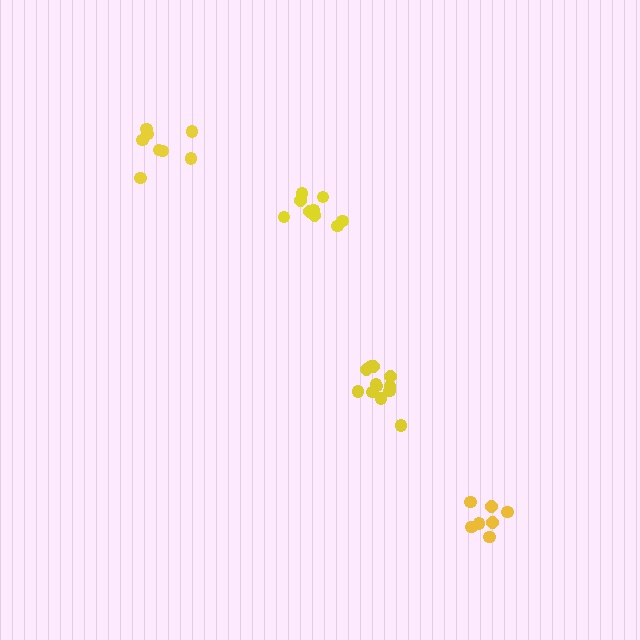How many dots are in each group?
Group 1: 8 dots, Group 2: 9 dots, Group 3: 12 dots, Group 4: 7 dots (36 total).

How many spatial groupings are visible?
There are 4 spatial groupings.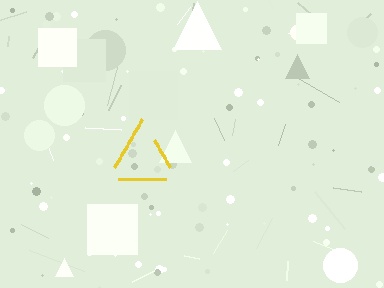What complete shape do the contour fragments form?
The contour fragments form a triangle.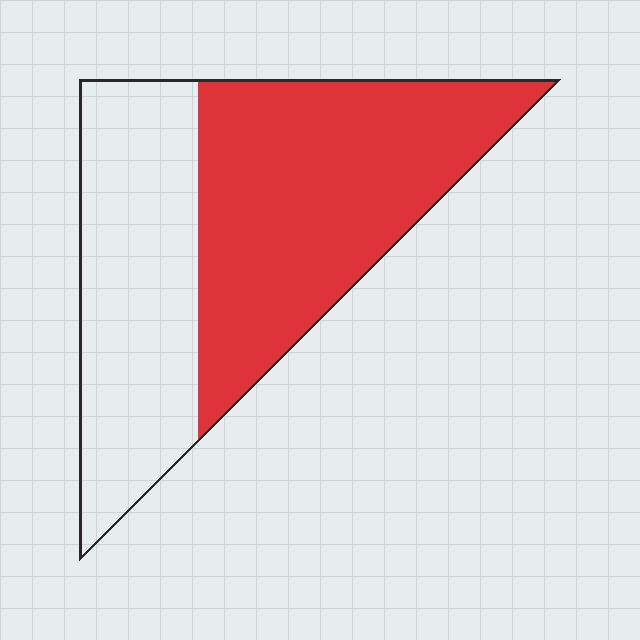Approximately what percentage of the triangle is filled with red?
Approximately 55%.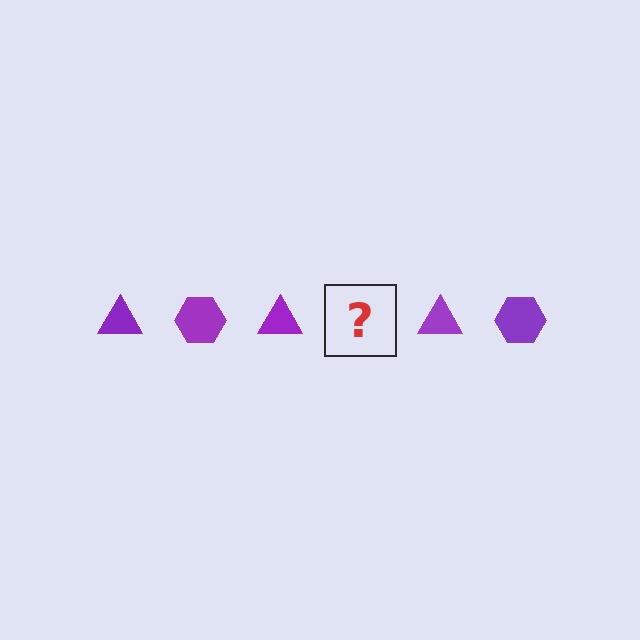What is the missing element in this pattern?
The missing element is a purple hexagon.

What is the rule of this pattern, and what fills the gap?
The rule is that the pattern cycles through triangle, hexagon shapes in purple. The gap should be filled with a purple hexagon.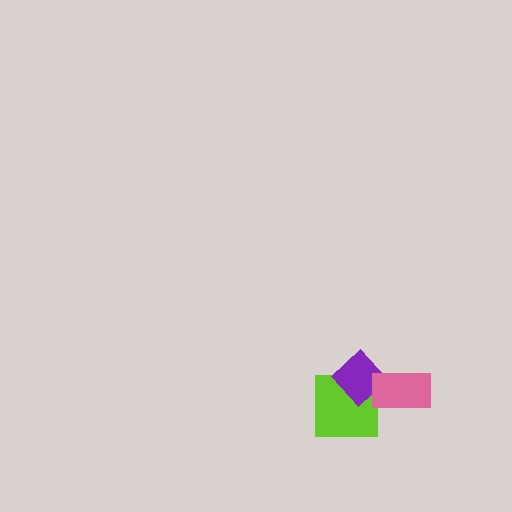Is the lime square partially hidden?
Yes, it is partially covered by another shape.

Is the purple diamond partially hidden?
Yes, it is partially covered by another shape.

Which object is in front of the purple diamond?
The pink rectangle is in front of the purple diamond.